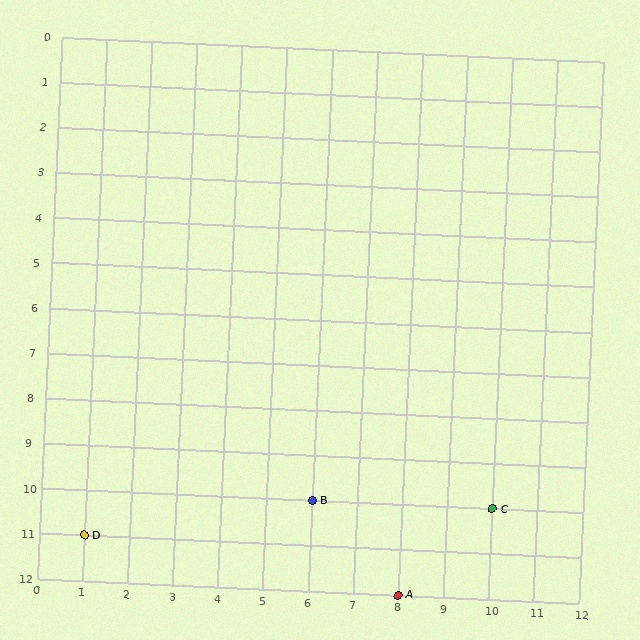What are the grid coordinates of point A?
Point A is at grid coordinates (8, 12).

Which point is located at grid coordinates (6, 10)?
Point B is at (6, 10).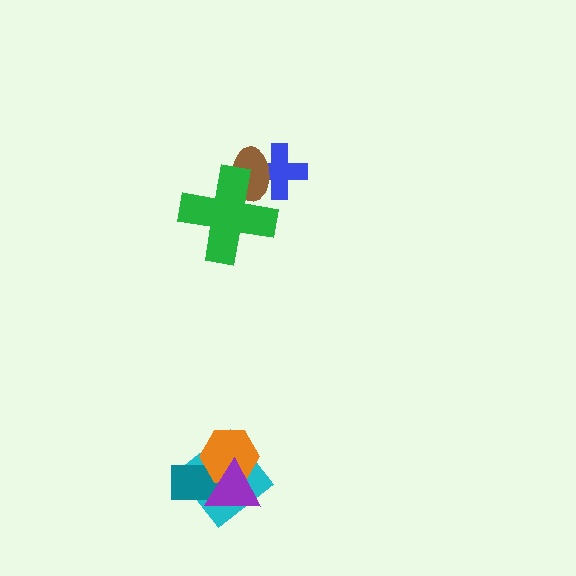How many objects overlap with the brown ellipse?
2 objects overlap with the brown ellipse.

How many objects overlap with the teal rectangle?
3 objects overlap with the teal rectangle.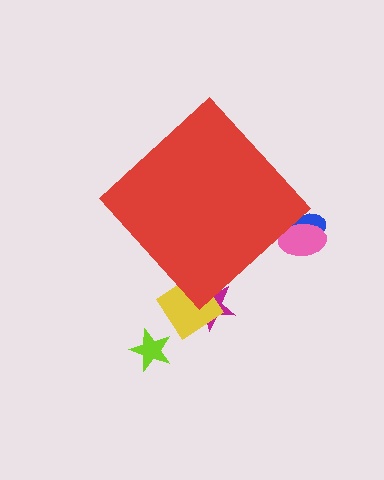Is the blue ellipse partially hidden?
Yes, the blue ellipse is partially hidden behind the red diamond.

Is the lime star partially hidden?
No, the lime star is fully visible.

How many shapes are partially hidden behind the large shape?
4 shapes are partially hidden.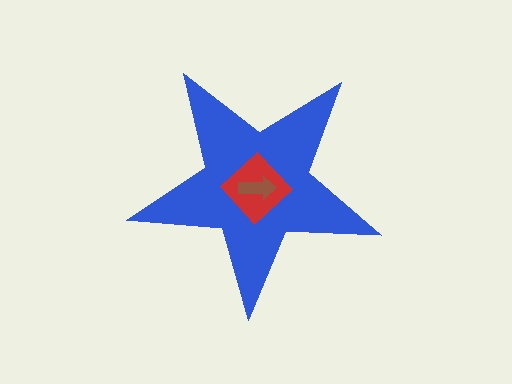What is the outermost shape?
The blue star.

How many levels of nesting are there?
3.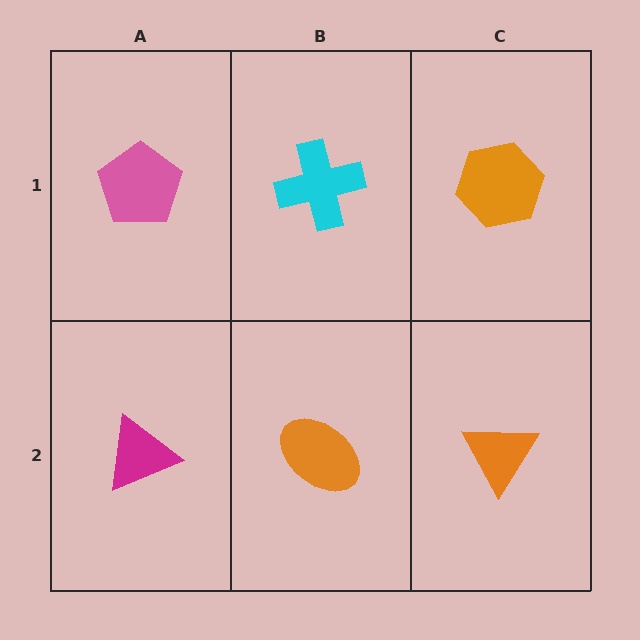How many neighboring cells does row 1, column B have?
3.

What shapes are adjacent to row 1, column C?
An orange triangle (row 2, column C), a cyan cross (row 1, column B).